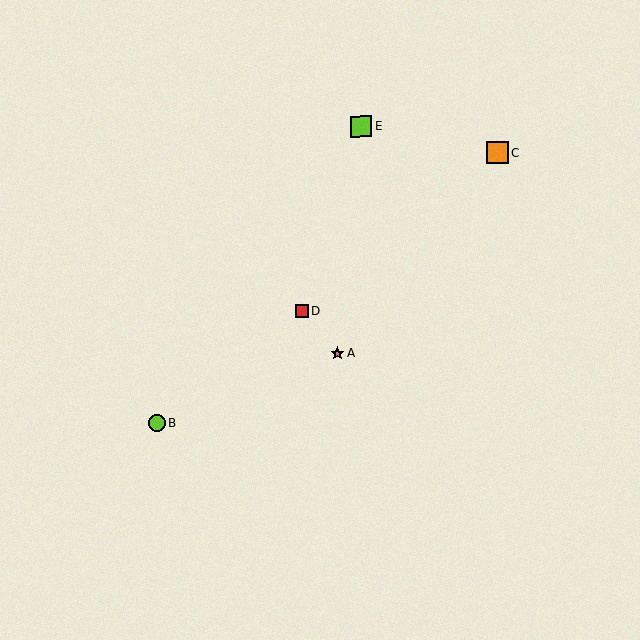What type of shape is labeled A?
Shape A is a pink star.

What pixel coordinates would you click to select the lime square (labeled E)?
Click at (361, 127) to select the lime square E.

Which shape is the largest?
The orange square (labeled C) is the largest.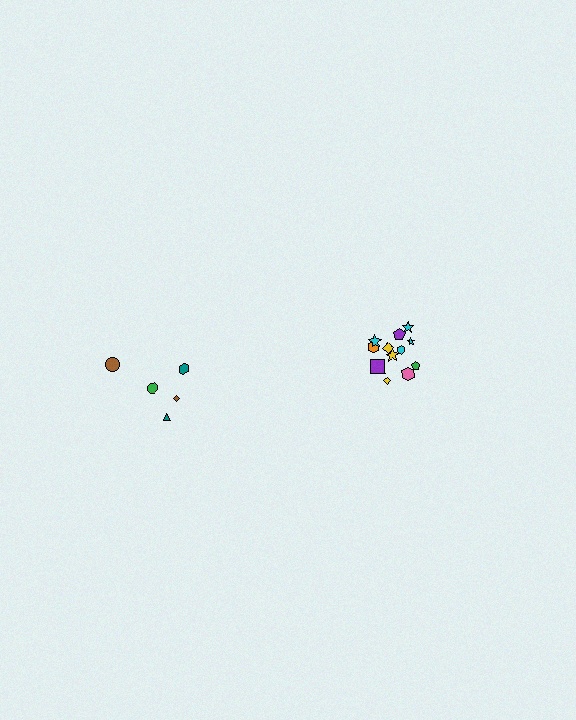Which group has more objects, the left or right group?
The right group.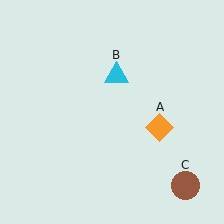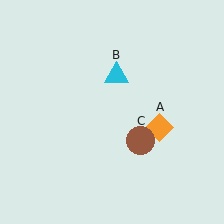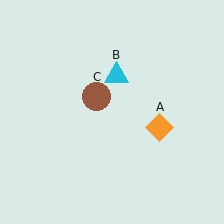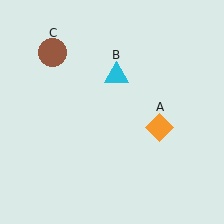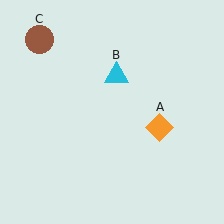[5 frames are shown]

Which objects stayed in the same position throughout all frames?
Orange diamond (object A) and cyan triangle (object B) remained stationary.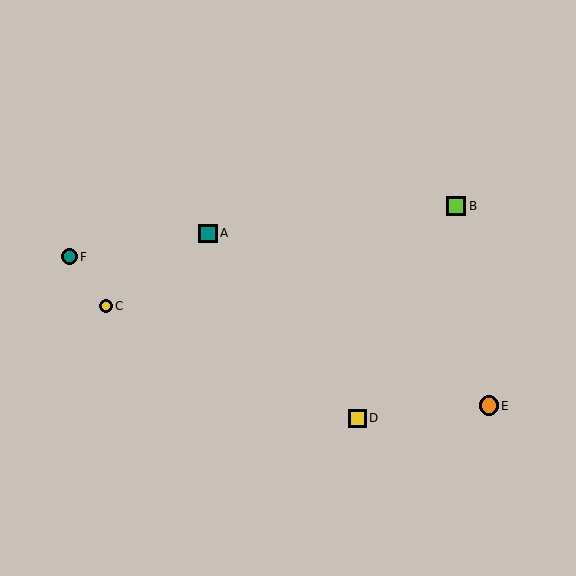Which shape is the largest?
The orange circle (labeled E) is the largest.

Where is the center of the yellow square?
The center of the yellow square is at (357, 418).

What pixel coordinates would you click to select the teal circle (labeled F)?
Click at (70, 257) to select the teal circle F.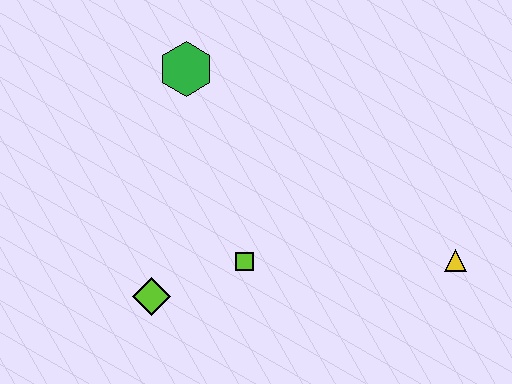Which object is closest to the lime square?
The lime diamond is closest to the lime square.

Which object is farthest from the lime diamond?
The yellow triangle is farthest from the lime diamond.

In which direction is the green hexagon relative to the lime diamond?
The green hexagon is above the lime diamond.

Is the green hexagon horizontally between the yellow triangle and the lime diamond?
Yes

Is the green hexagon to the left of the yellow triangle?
Yes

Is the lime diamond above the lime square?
No